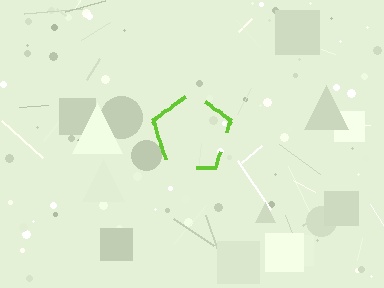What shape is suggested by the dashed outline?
The dashed outline suggests a pentagon.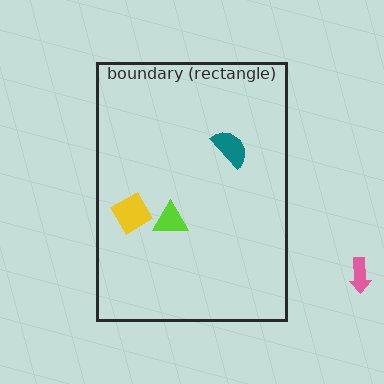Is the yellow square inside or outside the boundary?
Inside.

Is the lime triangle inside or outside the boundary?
Inside.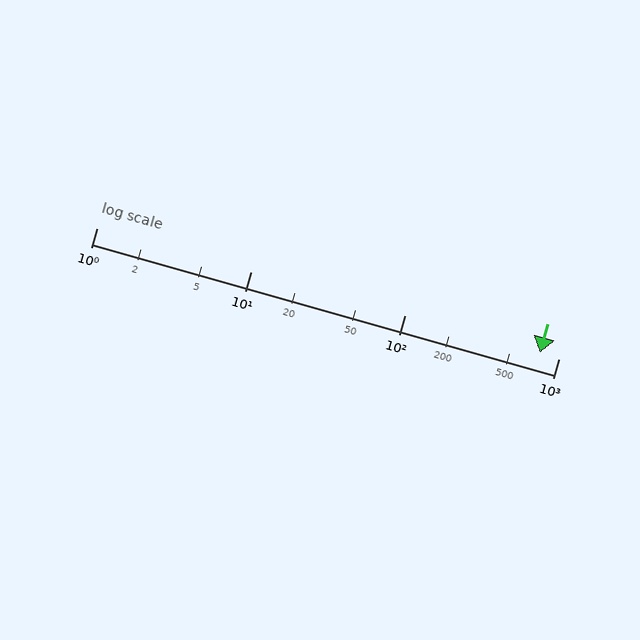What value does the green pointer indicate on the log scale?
The pointer indicates approximately 750.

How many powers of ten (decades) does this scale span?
The scale spans 3 decades, from 1 to 1000.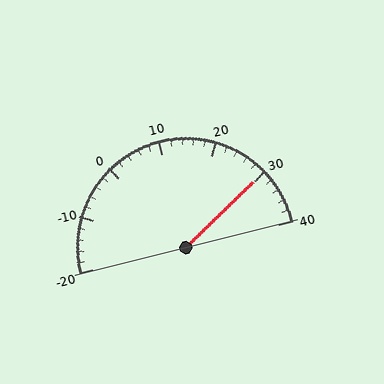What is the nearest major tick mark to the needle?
The nearest major tick mark is 30.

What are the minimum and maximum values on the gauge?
The gauge ranges from -20 to 40.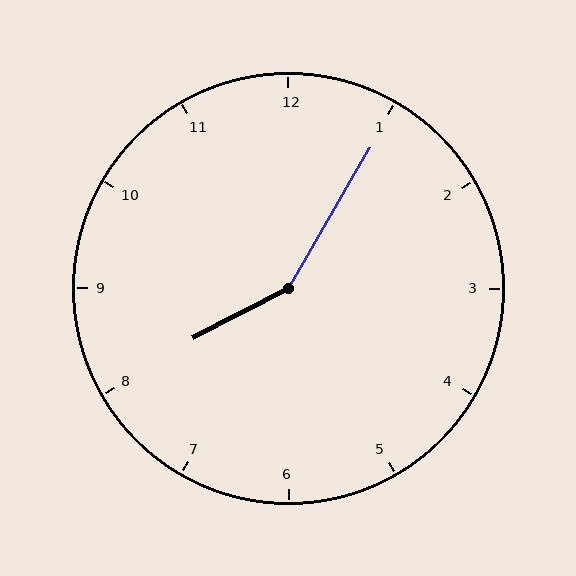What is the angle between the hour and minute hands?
Approximately 148 degrees.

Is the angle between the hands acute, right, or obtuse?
It is obtuse.